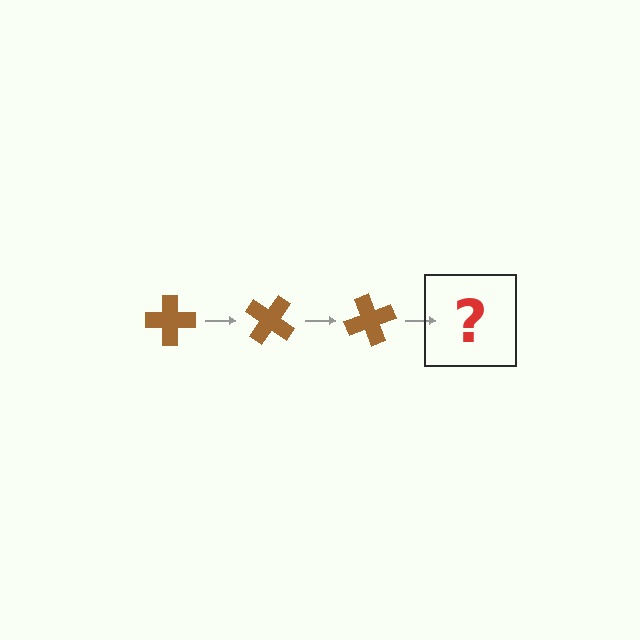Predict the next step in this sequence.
The next step is a brown cross rotated 105 degrees.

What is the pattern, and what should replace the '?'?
The pattern is that the cross rotates 35 degrees each step. The '?' should be a brown cross rotated 105 degrees.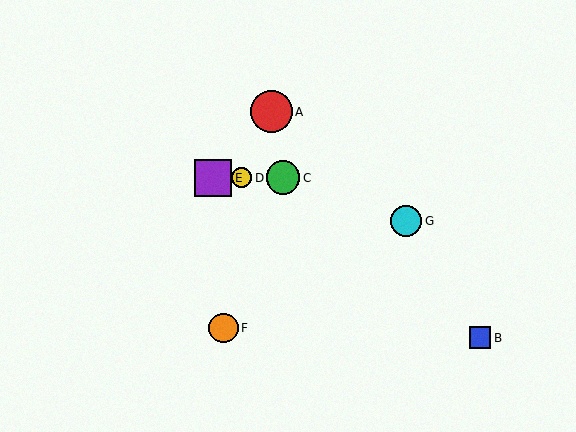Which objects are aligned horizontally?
Objects C, D, E are aligned horizontally.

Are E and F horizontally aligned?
No, E is at y≈178 and F is at y≈328.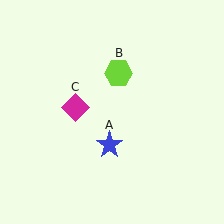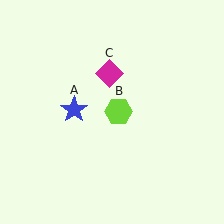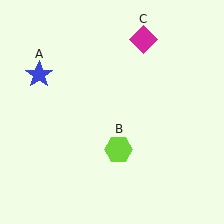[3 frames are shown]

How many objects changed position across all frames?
3 objects changed position: blue star (object A), lime hexagon (object B), magenta diamond (object C).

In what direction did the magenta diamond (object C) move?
The magenta diamond (object C) moved up and to the right.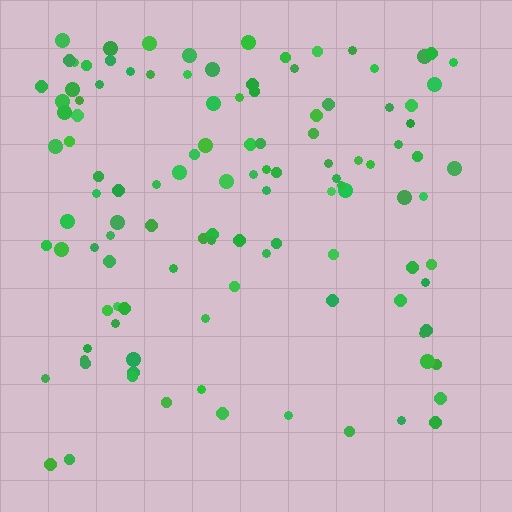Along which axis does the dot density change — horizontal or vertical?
Vertical.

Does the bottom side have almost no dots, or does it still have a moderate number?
Still a moderate number, just noticeably fewer than the top.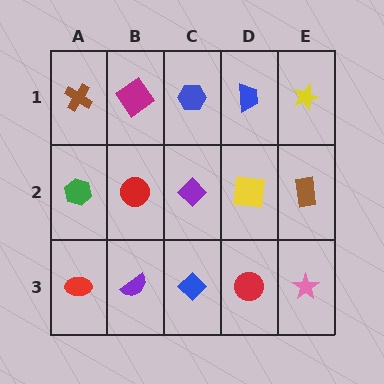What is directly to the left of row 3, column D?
A blue diamond.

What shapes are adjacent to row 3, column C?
A purple diamond (row 2, column C), a purple semicircle (row 3, column B), a red circle (row 3, column D).